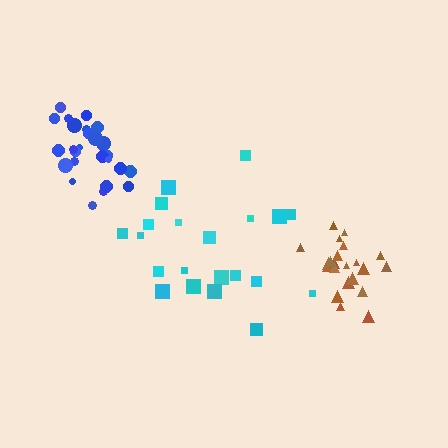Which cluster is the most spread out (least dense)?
Cyan.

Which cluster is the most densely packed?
Blue.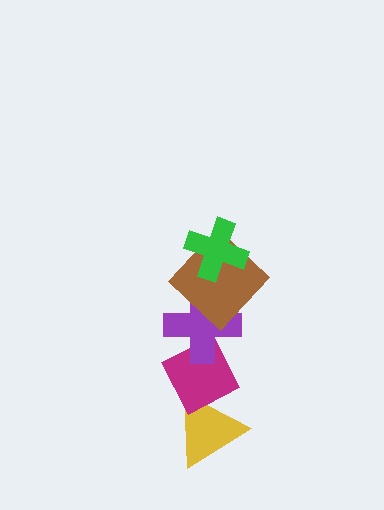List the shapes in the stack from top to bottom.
From top to bottom: the green cross, the brown diamond, the purple cross, the magenta diamond, the yellow triangle.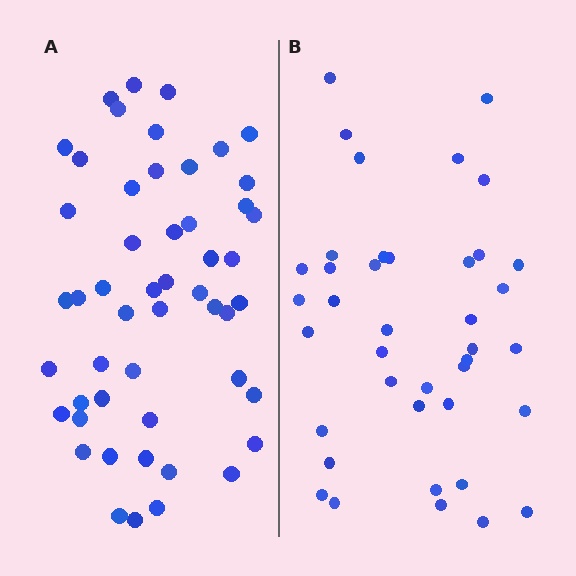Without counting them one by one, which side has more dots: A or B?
Region A (the left region) has more dots.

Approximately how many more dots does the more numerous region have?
Region A has roughly 12 or so more dots than region B.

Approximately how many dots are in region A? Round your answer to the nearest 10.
About 50 dots. (The exact count is 51, which rounds to 50.)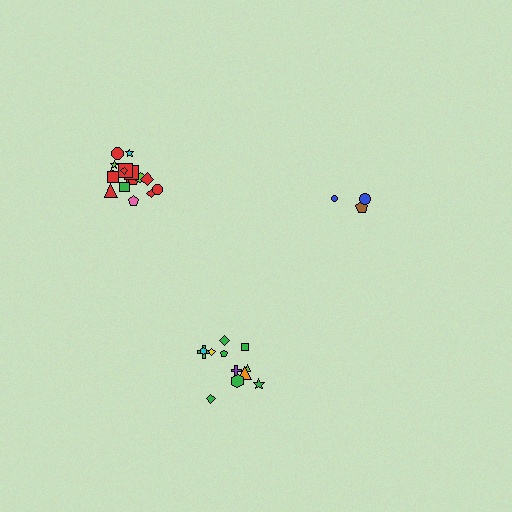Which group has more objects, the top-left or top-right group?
The top-left group.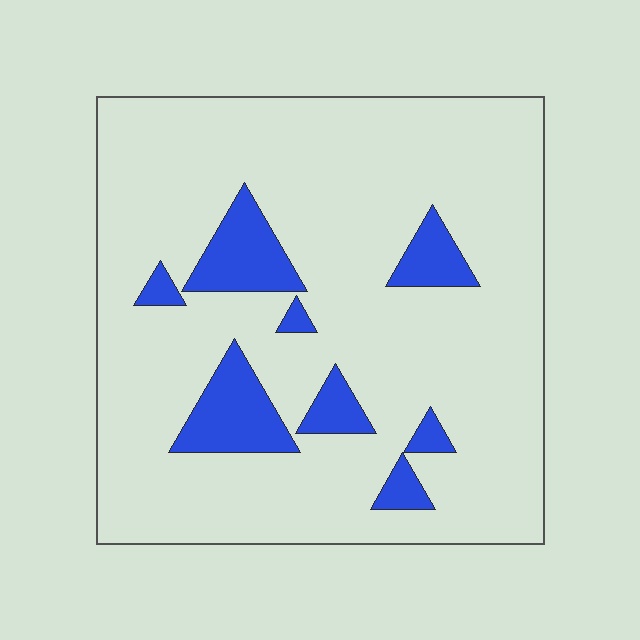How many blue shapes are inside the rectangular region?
8.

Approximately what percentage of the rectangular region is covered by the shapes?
Approximately 15%.